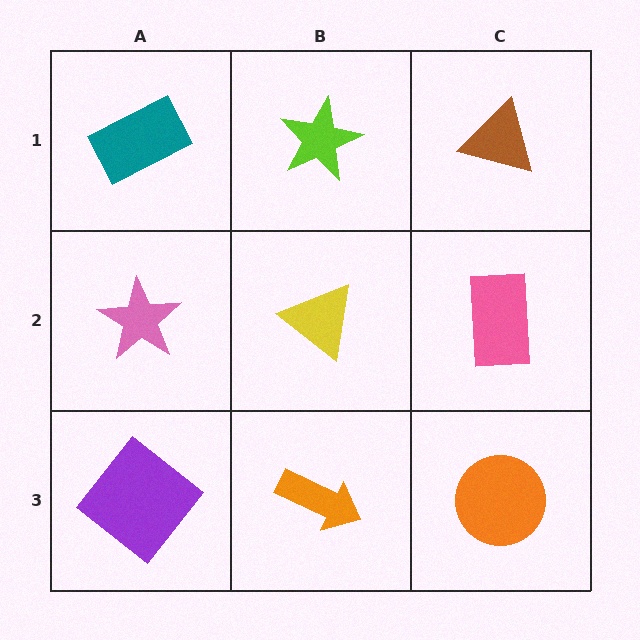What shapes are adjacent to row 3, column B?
A yellow triangle (row 2, column B), a purple diamond (row 3, column A), an orange circle (row 3, column C).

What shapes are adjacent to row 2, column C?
A brown triangle (row 1, column C), an orange circle (row 3, column C), a yellow triangle (row 2, column B).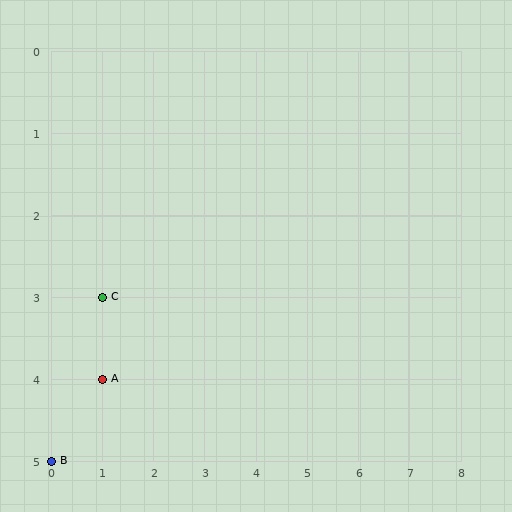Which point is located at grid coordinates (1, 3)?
Point C is at (1, 3).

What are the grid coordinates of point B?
Point B is at grid coordinates (0, 5).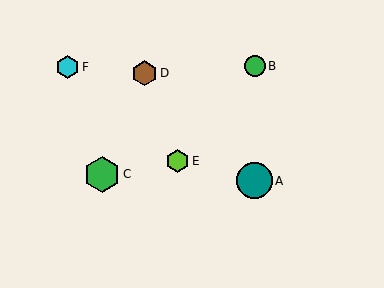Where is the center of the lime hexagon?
The center of the lime hexagon is at (177, 161).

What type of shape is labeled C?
Shape C is a green hexagon.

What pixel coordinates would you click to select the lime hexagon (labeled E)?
Click at (177, 161) to select the lime hexagon E.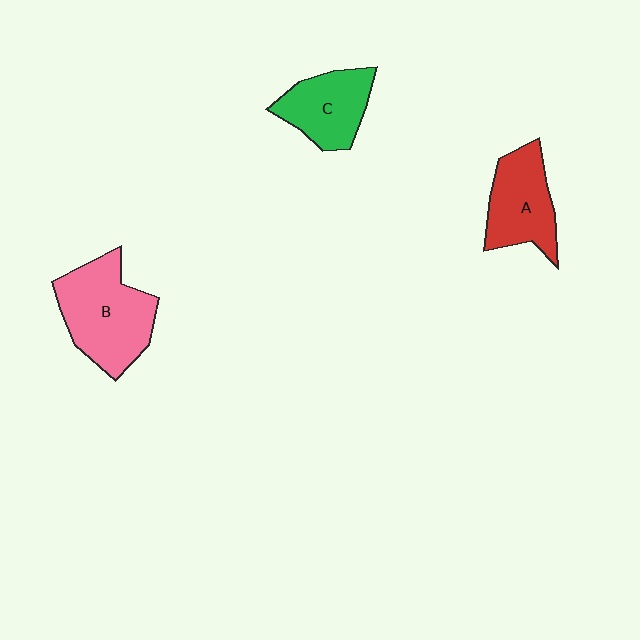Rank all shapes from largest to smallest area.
From largest to smallest: B (pink), A (red), C (green).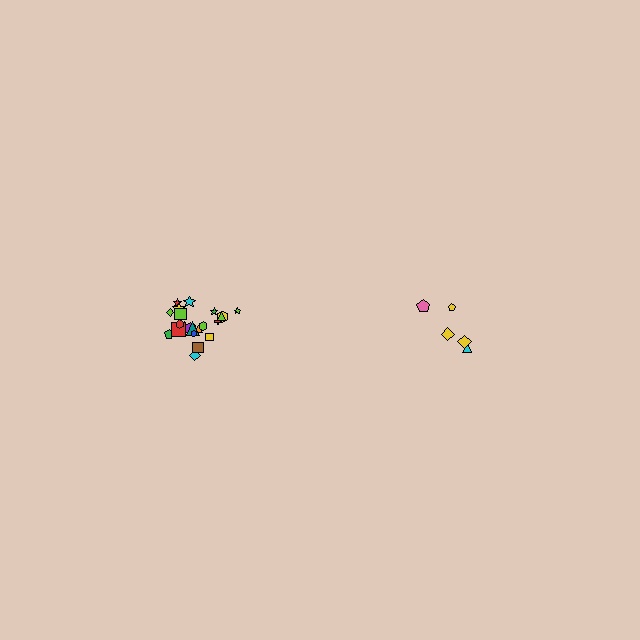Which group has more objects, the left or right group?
The left group.